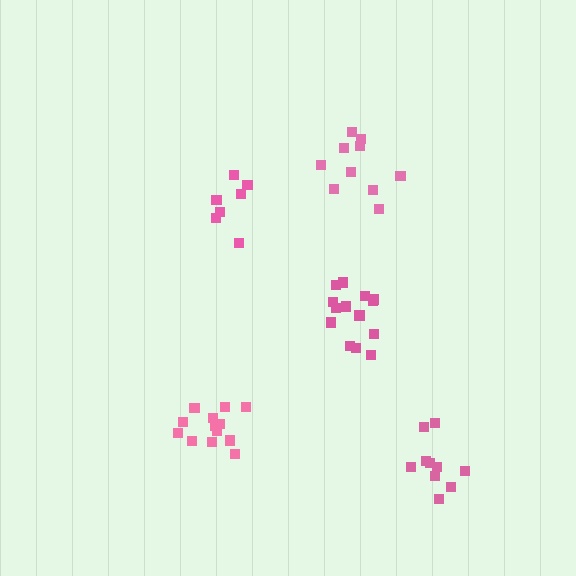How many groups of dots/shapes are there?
There are 5 groups.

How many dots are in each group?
Group 1: 8 dots, Group 2: 13 dots, Group 3: 14 dots, Group 4: 10 dots, Group 5: 10 dots (55 total).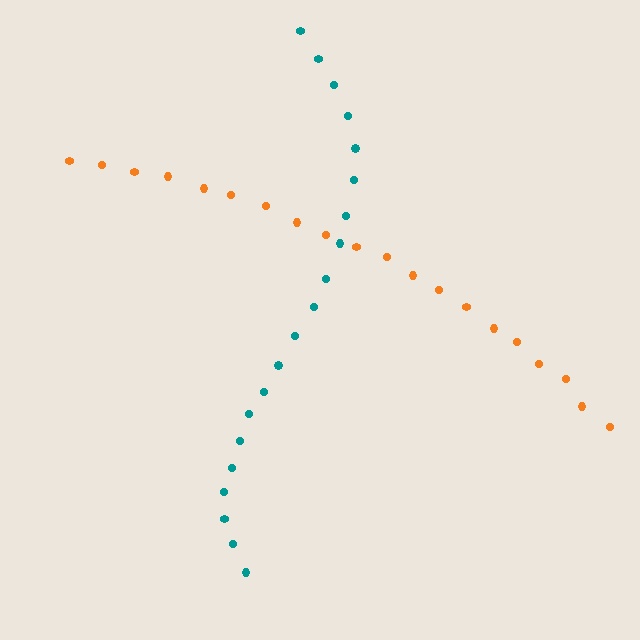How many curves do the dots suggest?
There are 2 distinct paths.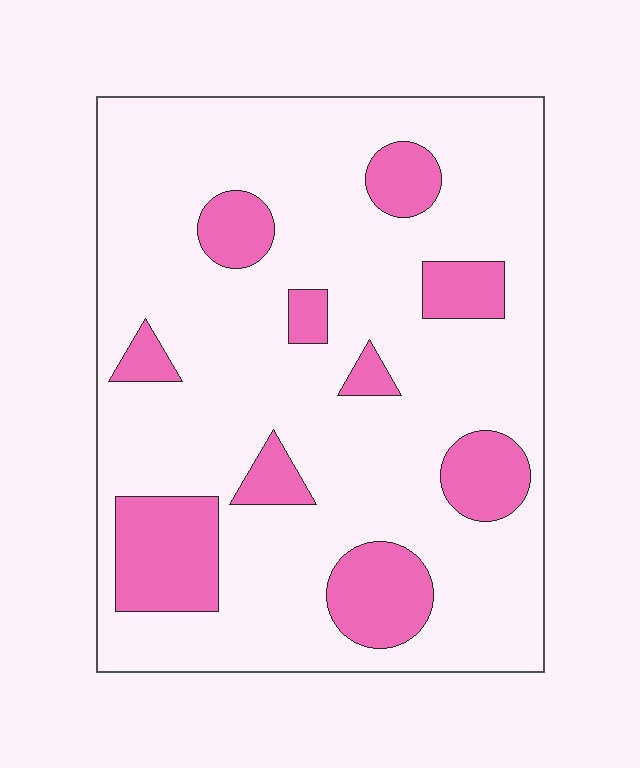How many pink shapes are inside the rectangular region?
10.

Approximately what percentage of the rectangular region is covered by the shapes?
Approximately 20%.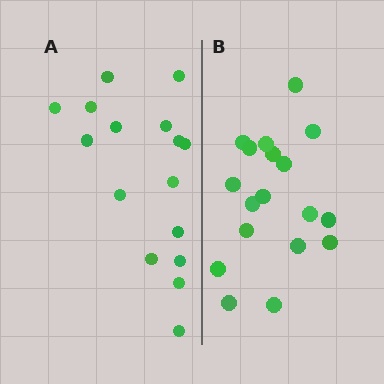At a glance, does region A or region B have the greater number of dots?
Region B (the right region) has more dots.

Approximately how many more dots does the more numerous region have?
Region B has just a few more — roughly 2 or 3 more dots than region A.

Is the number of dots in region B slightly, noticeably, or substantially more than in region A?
Region B has only slightly more — the two regions are fairly close. The ratio is roughly 1.1 to 1.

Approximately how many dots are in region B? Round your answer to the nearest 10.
About 20 dots. (The exact count is 18, which rounds to 20.)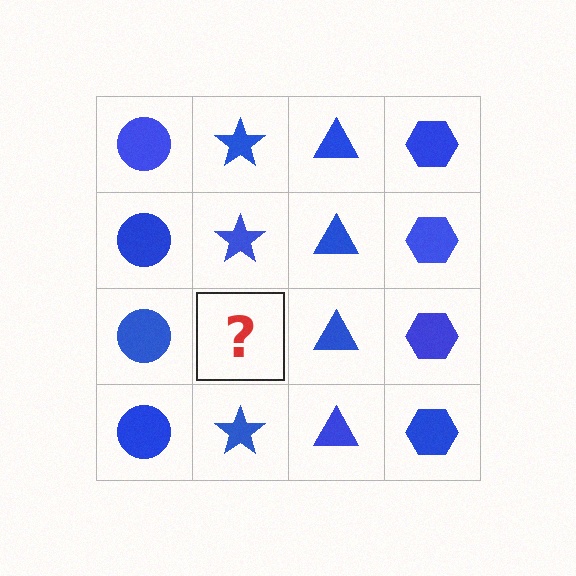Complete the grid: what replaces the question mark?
The question mark should be replaced with a blue star.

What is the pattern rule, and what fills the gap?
The rule is that each column has a consistent shape. The gap should be filled with a blue star.